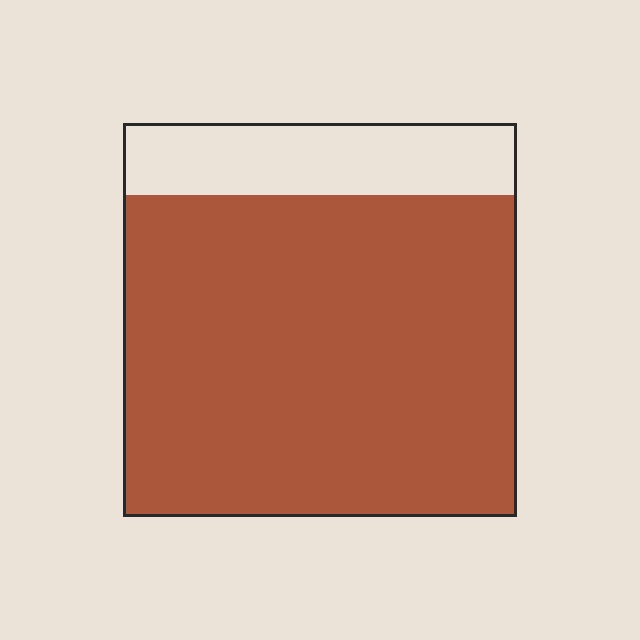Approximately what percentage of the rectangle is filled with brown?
Approximately 80%.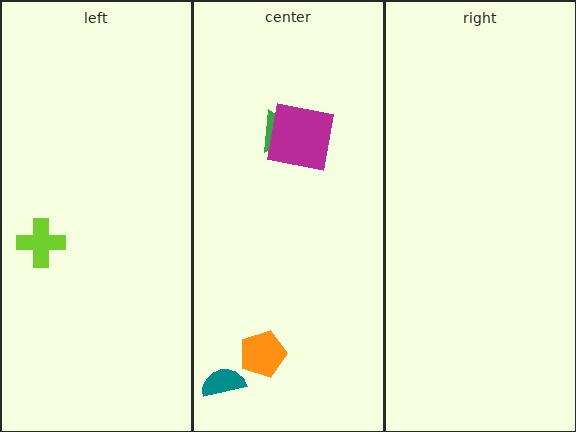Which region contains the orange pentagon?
The center region.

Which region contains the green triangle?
The center region.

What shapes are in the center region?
The teal semicircle, the orange pentagon, the green triangle, the magenta square.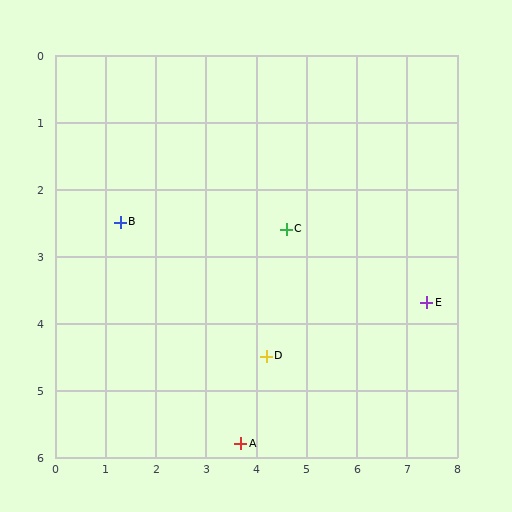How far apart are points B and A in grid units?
Points B and A are about 4.1 grid units apart.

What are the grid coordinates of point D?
Point D is at approximately (4.2, 4.5).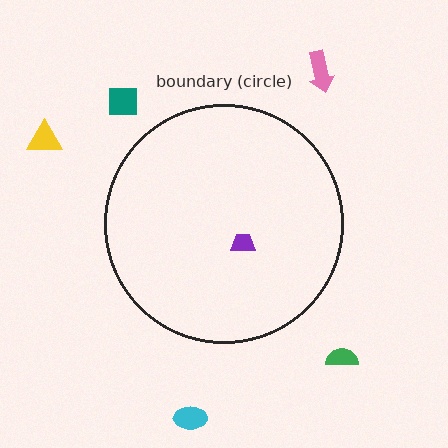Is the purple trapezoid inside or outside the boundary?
Inside.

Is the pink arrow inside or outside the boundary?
Outside.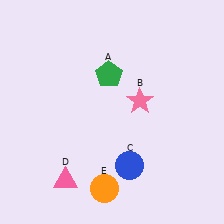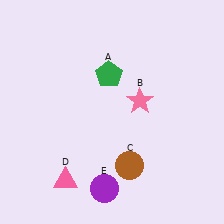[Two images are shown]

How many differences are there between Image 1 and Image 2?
There are 2 differences between the two images.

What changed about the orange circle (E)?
In Image 1, E is orange. In Image 2, it changed to purple.